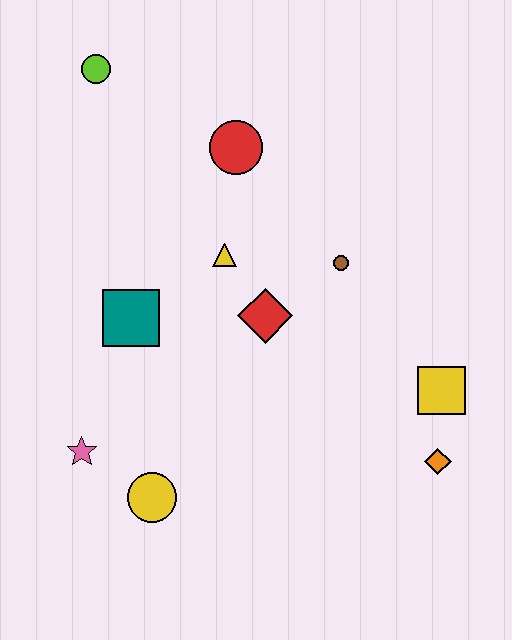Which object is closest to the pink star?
The yellow circle is closest to the pink star.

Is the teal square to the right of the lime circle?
Yes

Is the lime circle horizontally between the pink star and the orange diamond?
Yes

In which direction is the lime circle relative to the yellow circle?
The lime circle is above the yellow circle.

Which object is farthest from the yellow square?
The lime circle is farthest from the yellow square.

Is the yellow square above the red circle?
No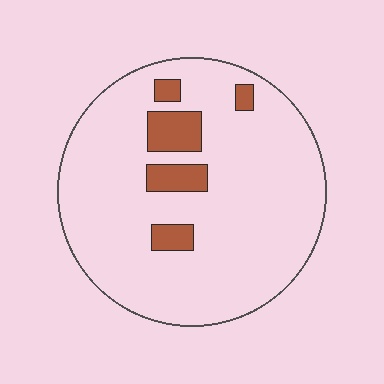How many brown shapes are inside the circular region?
5.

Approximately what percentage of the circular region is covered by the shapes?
Approximately 10%.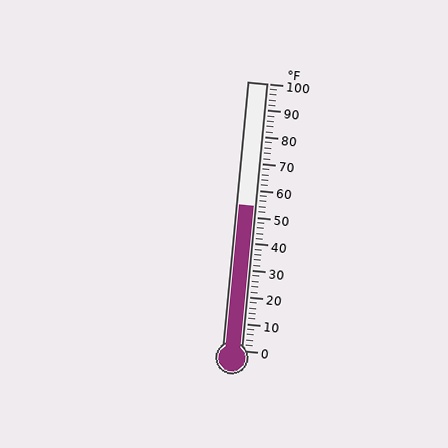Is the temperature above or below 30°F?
The temperature is above 30°F.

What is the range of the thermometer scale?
The thermometer scale ranges from 0°F to 100°F.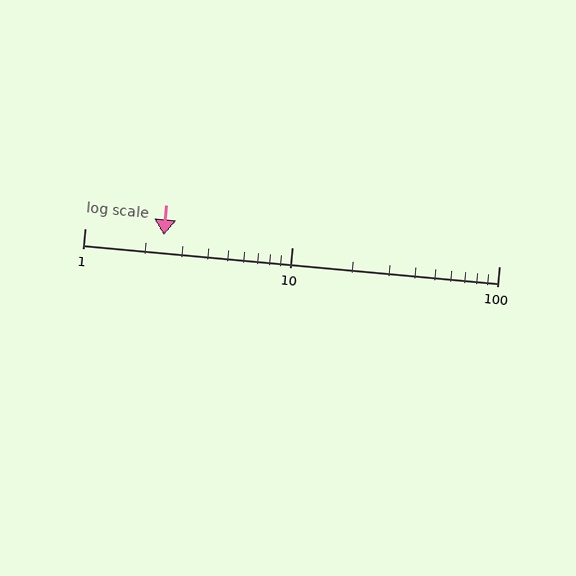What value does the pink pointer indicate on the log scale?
The pointer indicates approximately 2.4.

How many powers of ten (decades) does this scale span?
The scale spans 2 decades, from 1 to 100.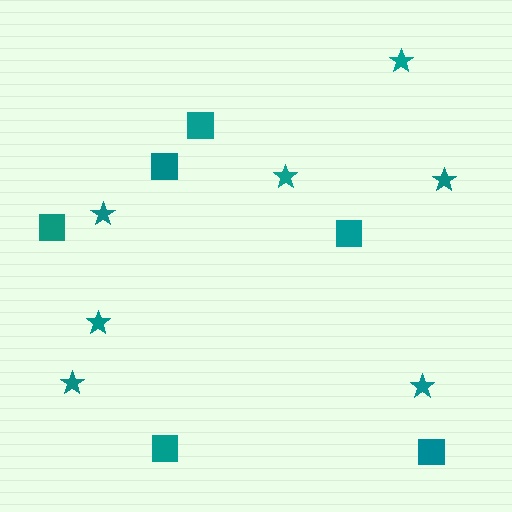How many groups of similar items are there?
There are 2 groups: one group of stars (7) and one group of squares (6).